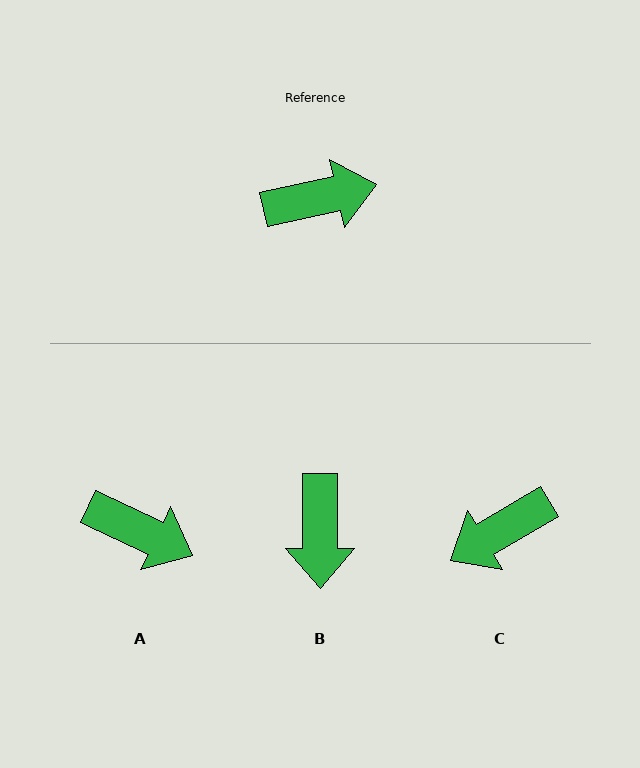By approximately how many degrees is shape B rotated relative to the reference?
Approximately 102 degrees clockwise.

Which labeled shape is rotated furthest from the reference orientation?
C, about 161 degrees away.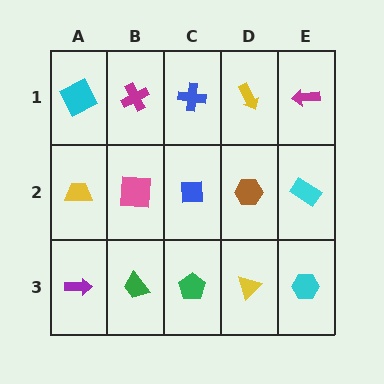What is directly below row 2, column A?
A purple arrow.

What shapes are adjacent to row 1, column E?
A cyan rectangle (row 2, column E), a yellow arrow (row 1, column D).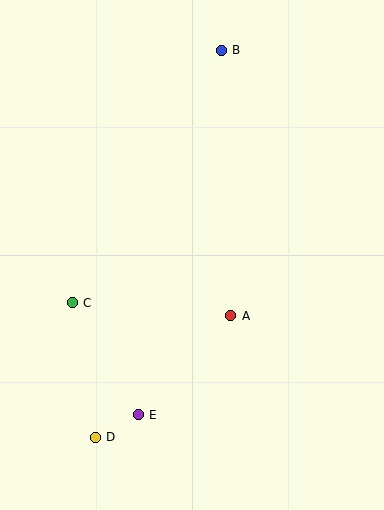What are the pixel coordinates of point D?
Point D is at (95, 437).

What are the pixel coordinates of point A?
Point A is at (231, 316).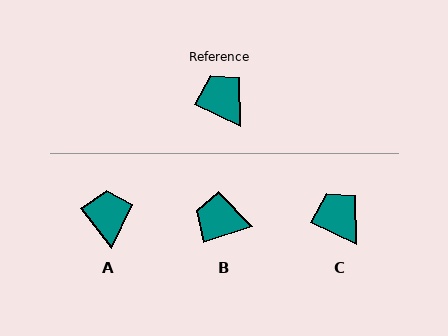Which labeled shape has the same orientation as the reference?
C.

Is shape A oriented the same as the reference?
No, it is off by about 26 degrees.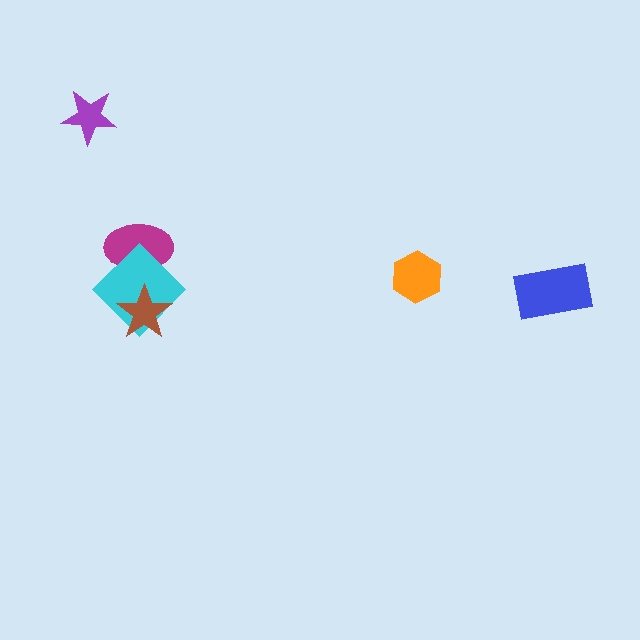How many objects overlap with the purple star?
0 objects overlap with the purple star.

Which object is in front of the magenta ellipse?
The cyan diamond is in front of the magenta ellipse.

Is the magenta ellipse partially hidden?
Yes, it is partially covered by another shape.